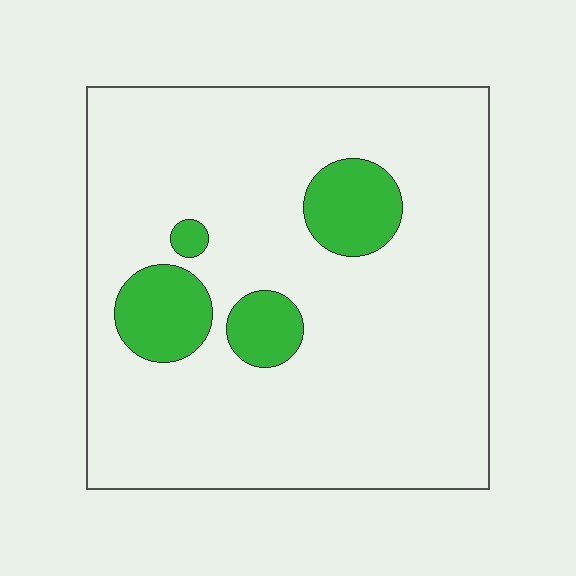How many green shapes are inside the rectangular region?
4.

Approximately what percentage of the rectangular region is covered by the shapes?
Approximately 15%.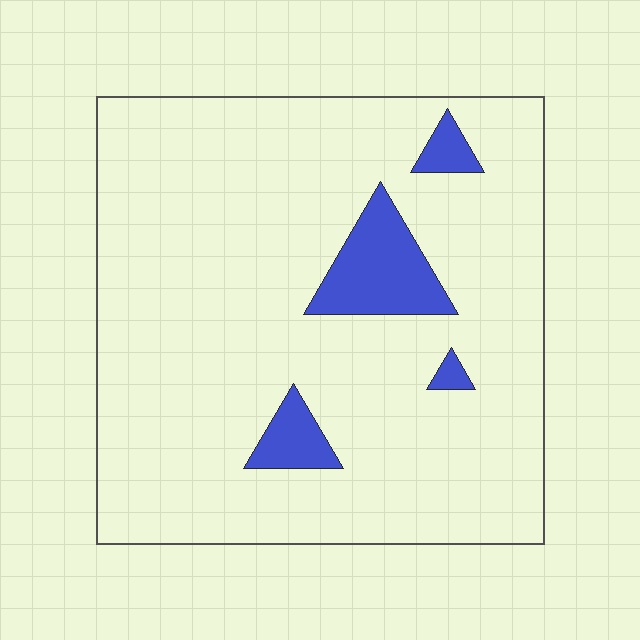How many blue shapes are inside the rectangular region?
4.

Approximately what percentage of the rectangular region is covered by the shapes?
Approximately 10%.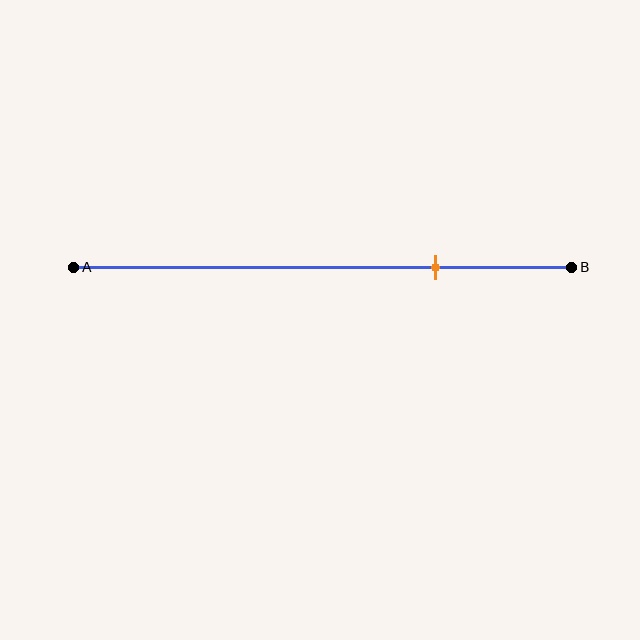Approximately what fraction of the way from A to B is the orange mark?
The orange mark is approximately 75% of the way from A to B.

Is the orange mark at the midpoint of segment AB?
No, the mark is at about 75% from A, not at the 50% midpoint.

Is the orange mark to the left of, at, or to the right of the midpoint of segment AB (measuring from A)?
The orange mark is to the right of the midpoint of segment AB.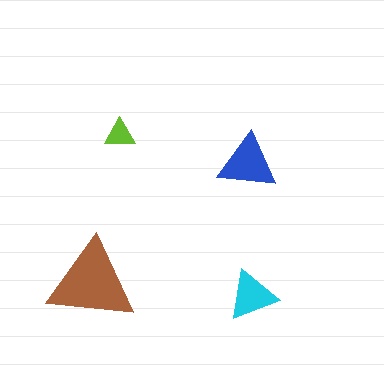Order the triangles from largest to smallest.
the brown one, the blue one, the cyan one, the lime one.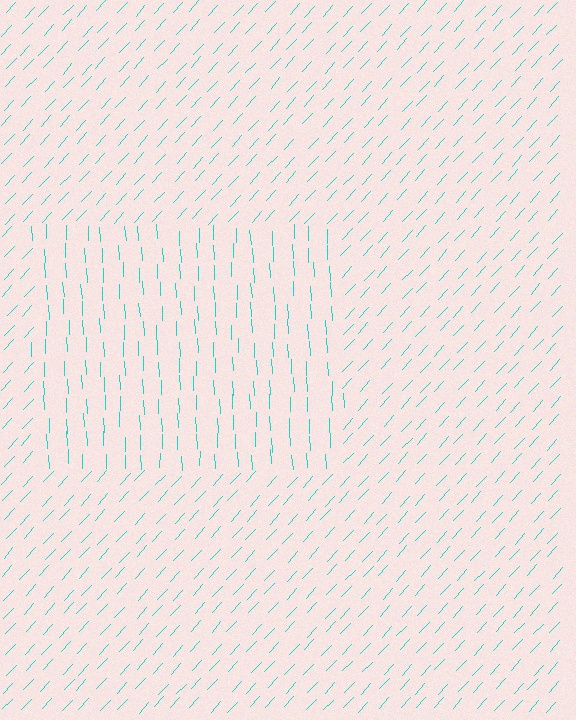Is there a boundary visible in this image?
Yes, there is a texture boundary formed by a change in line orientation.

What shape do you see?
I see a rectangle.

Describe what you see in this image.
The image is filled with small cyan line segments. A rectangle region in the image has lines oriented differently from the surrounding lines, creating a visible texture boundary.